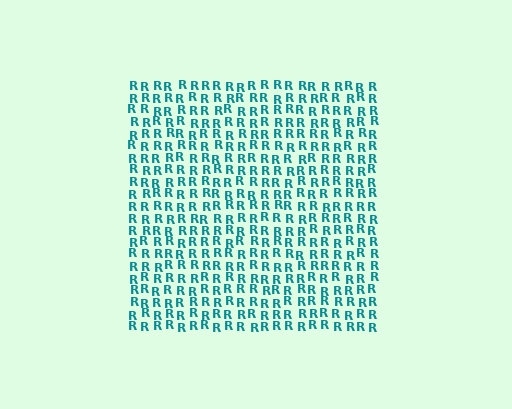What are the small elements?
The small elements are letter R's.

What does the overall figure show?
The overall figure shows a square.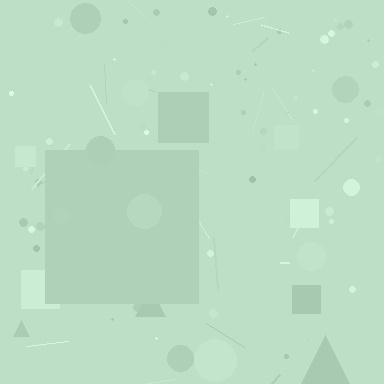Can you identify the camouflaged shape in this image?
The camouflaged shape is a square.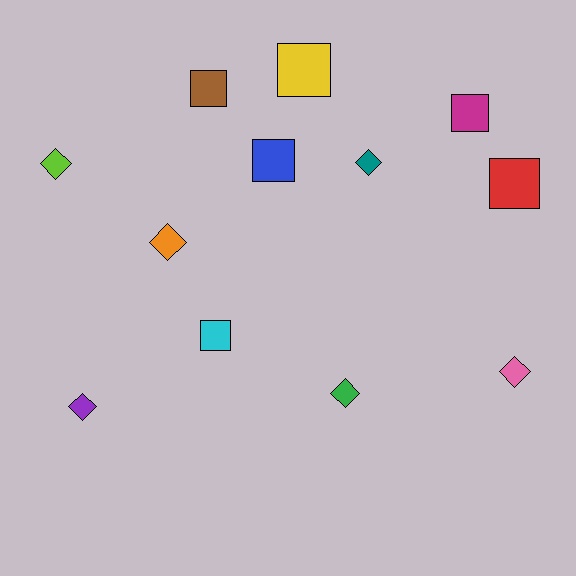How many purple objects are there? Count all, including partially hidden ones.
There is 1 purple object.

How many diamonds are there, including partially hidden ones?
There are 6 diamonds.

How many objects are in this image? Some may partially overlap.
There are 12 objects.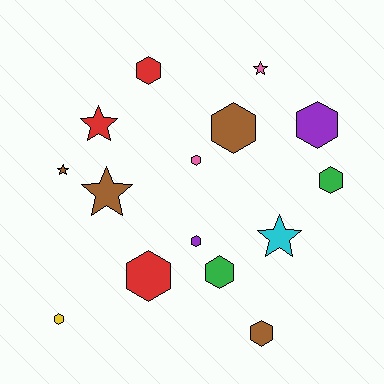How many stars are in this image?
There are 5 stars.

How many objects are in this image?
There are 15 objects.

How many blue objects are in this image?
There are no blue objects.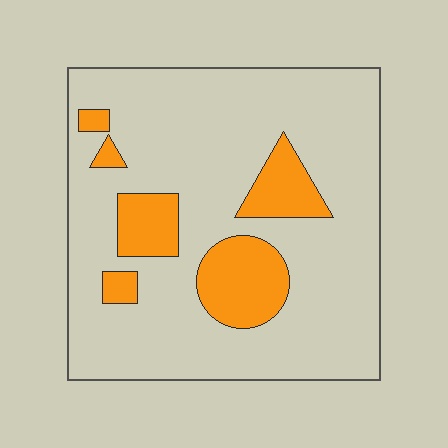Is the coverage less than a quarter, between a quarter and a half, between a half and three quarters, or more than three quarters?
Less than a quarter.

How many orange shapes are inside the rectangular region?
6.